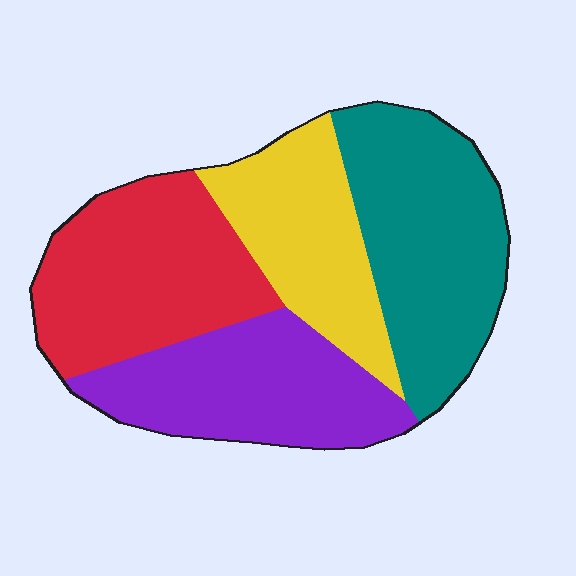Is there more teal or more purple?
Teal.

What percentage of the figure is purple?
Purple takes up about one quarter (1/4) of the figure.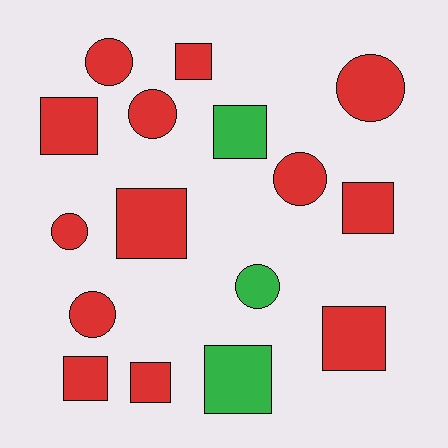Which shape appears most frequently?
Square, with 9 objects.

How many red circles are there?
There are 6 red circles.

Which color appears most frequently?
Red, with 13 objects.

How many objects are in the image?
There are 16 objects.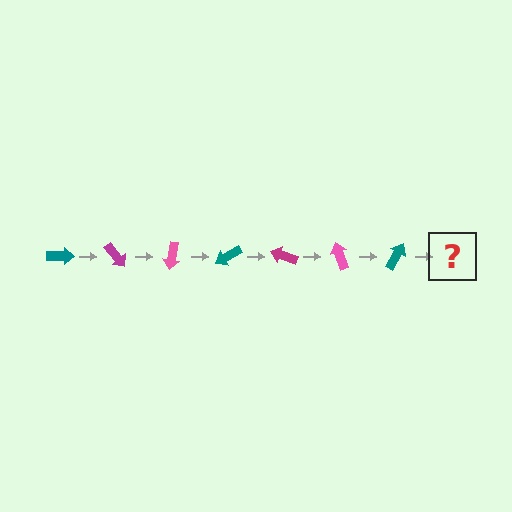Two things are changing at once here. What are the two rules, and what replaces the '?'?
The two rules are that it rotates 50 degrees each step and the color cycles through teal, magenta, and pink. The '?' should be a magenta arrow, rotated 350 degrees from the start.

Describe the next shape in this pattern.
It should be a magenta arrow, rotated 350 degrees from the start.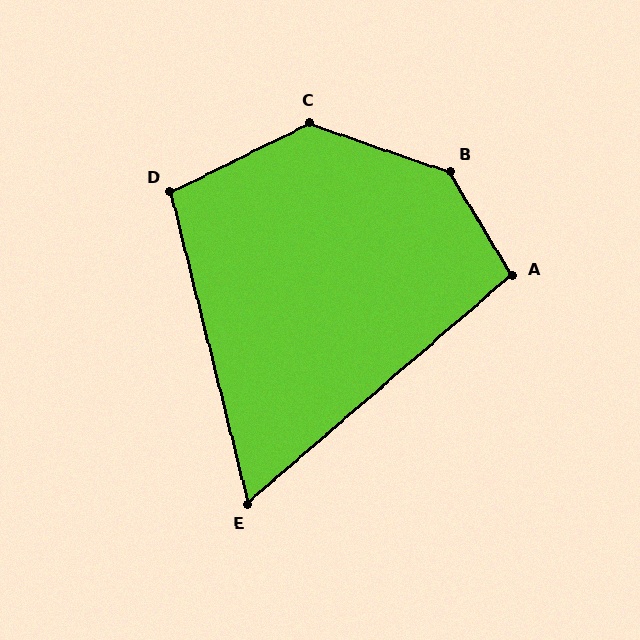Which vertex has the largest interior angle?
B, at approximately 140 degrees.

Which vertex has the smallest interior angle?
E, at approximately 63 degrees.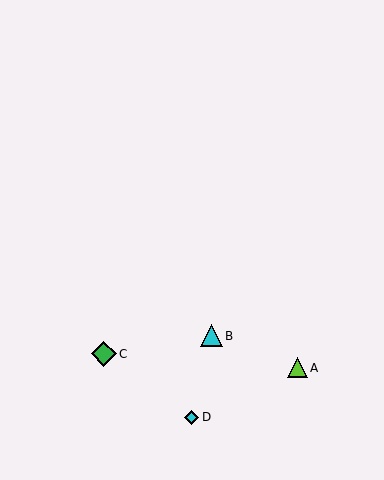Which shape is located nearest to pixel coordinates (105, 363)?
The green diamond (labeled C) at (104, 354) is nearest to that location.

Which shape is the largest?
The green diamond (labeled C) is the largest.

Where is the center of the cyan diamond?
The center of the cyan diamond is at (192, 417).